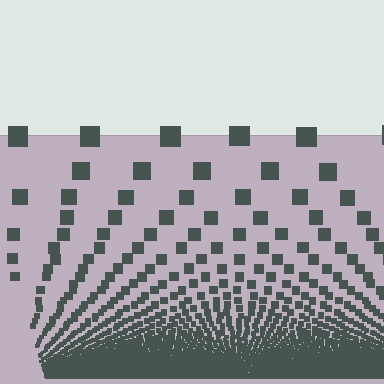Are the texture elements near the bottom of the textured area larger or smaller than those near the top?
Smaller. The gradient is inverted — elements near the bottom are smaller and denser.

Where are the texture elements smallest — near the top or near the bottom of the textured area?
Near the bottom.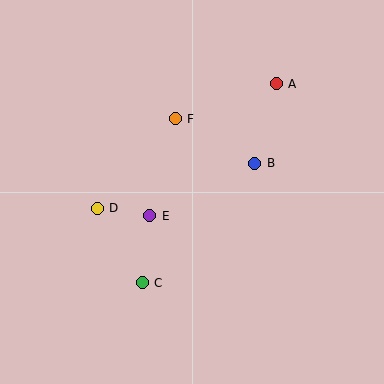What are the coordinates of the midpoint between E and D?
The midpoint between E and D is at (124, 212).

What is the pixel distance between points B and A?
The distance between B and A is 82 pixels.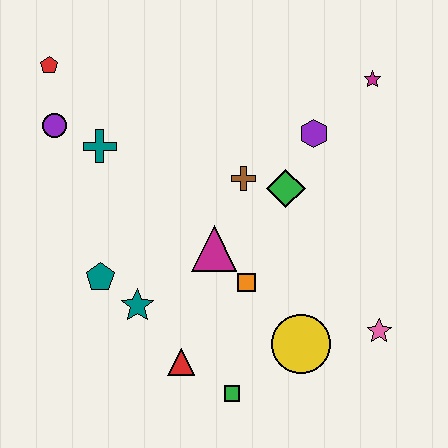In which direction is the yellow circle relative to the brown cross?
The yellow circle is below the brown cross.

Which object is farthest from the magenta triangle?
The red pentagon is farthest from the magenta triangle.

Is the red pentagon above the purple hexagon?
Yes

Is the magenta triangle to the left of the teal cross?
No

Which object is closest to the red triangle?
The green square is closest to the red triangle.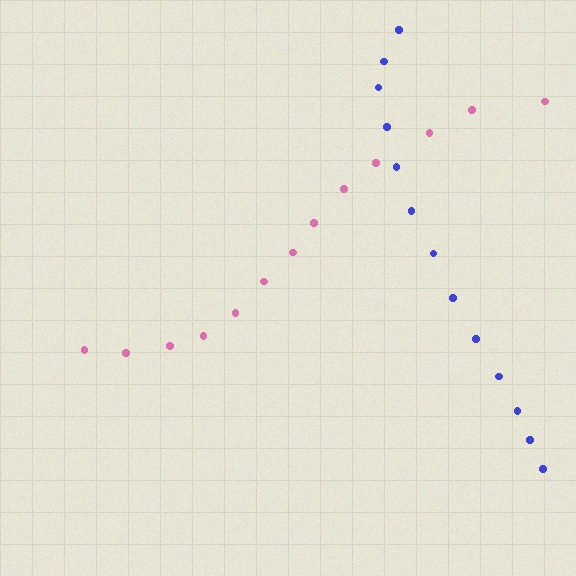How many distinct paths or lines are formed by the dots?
There are 2 distinct paths.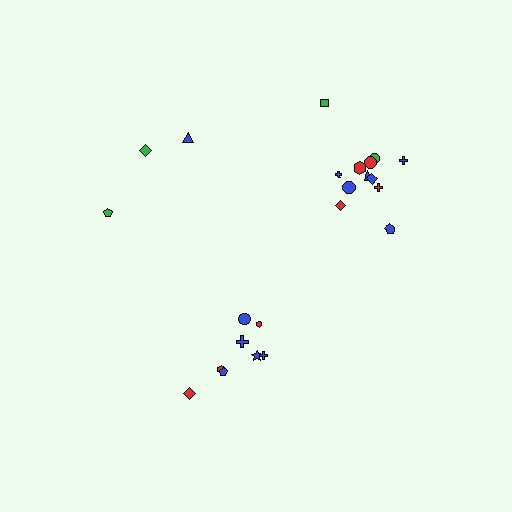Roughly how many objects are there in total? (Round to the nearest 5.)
Roughly 25 objects in total.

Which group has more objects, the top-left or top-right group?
The top-right group.